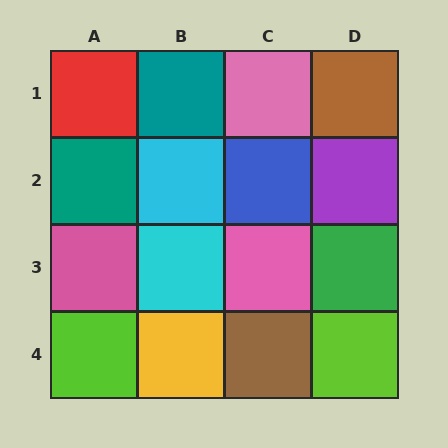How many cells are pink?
3 cells are pink.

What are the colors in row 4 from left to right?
Lime, yellow, brown, lime.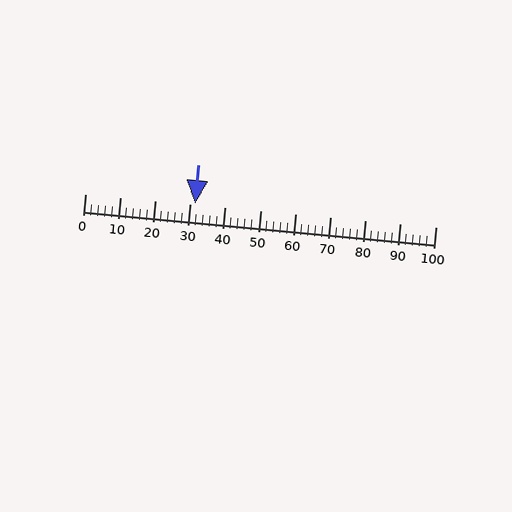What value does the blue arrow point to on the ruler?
The blue arrow points to approximately 32.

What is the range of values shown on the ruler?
The ruler shows values from 0 to 100.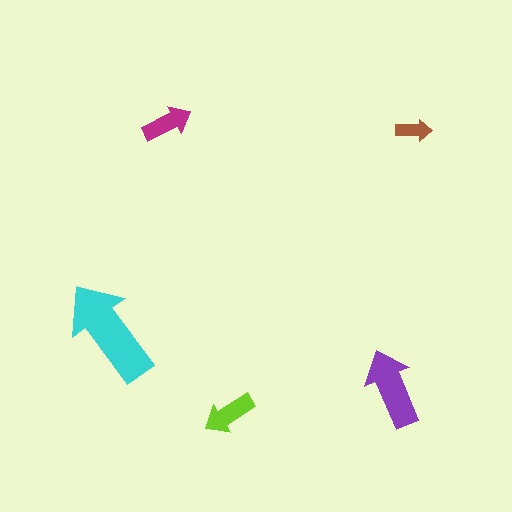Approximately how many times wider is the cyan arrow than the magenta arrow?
About 2 times wider.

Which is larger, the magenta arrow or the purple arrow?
The purple one.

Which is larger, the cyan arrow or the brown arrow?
The cyan one.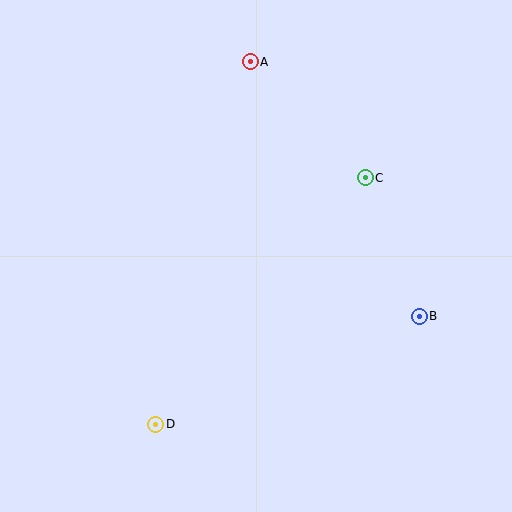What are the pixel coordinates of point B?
Point B is at (419, 316).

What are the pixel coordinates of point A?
Point A is at (250, 62).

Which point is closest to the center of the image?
Point C at (365, 178) is closest to the center.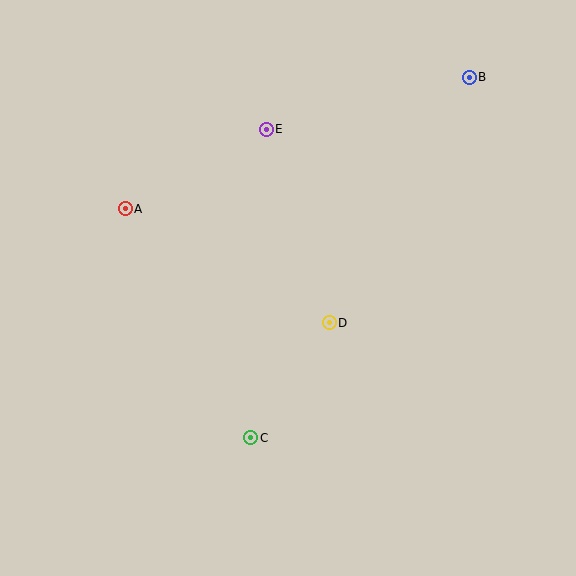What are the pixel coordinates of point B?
Point B is at (469, 77).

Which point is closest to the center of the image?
Point D at (329, 323) is closest to the center.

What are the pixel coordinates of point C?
Point C is at (251, 438).